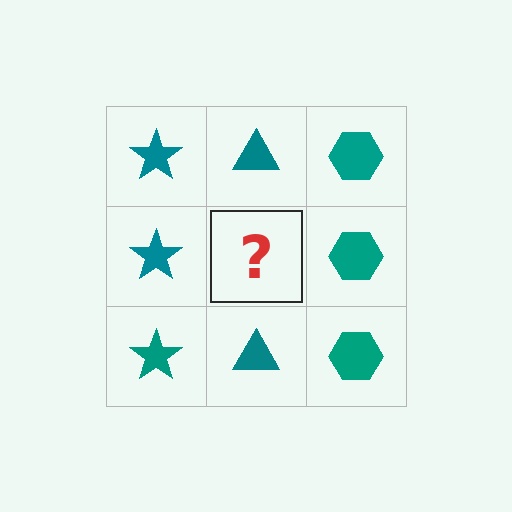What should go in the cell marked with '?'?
The missing cell should contain a teal triangle.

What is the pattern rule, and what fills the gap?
The rule is that each column has a consistent shape. The gap should be filled with a teal triangle.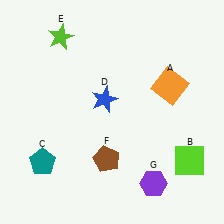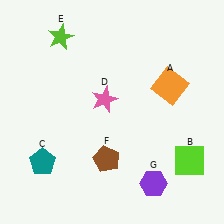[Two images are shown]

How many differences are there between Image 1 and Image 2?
There is 1 difference between the two images.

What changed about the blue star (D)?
In Image 1, D is blue. In Image 2, it changed to pink.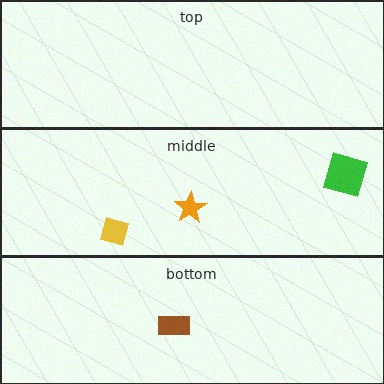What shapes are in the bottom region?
The brown rectangle.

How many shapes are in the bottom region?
1.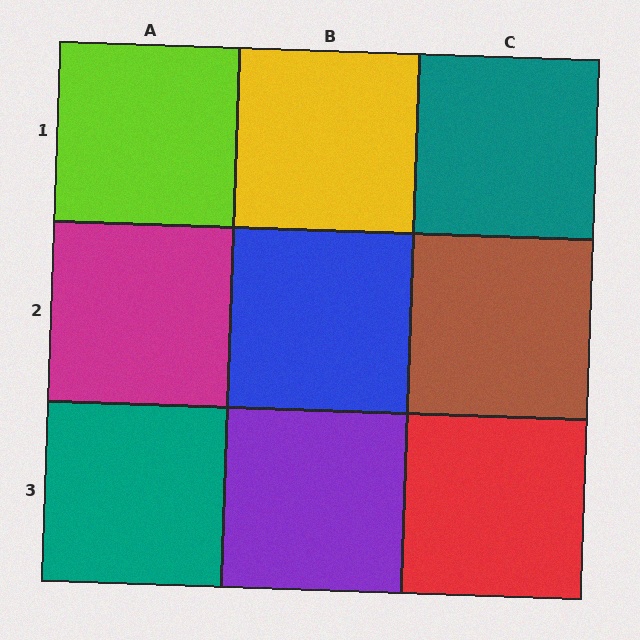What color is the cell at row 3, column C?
Red.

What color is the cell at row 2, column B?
Blue.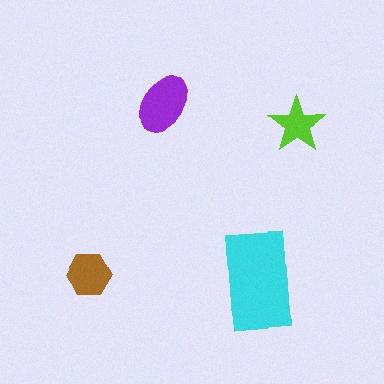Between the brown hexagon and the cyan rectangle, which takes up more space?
The cyan rectangle.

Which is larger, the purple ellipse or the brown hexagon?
The purple ellipse.